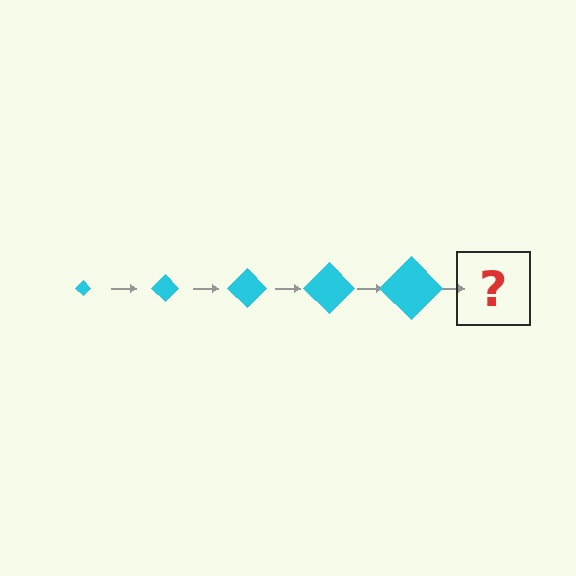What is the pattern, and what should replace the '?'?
The pattern is that the diamond gets progressively larger each step. The '?' should be a cyan diamond, larger than the previous one.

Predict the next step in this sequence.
The next step is a cyan diamond, larger than the previous one.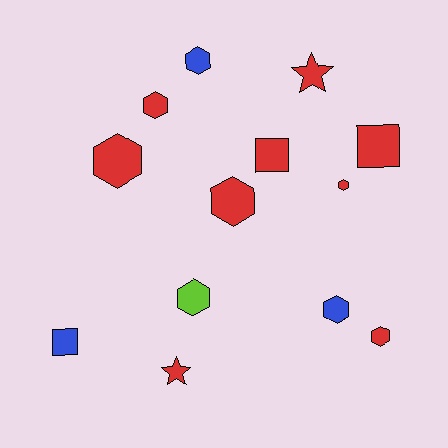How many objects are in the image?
There are 13 objects.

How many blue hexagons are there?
There are 2 blue hexagons.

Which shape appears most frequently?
Hexagon, with 8 objects.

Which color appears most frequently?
Red, with 9 objects.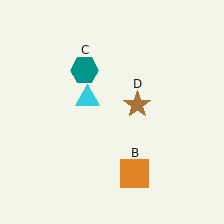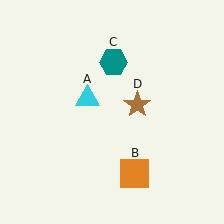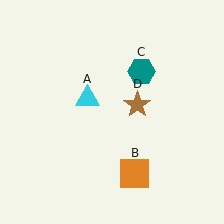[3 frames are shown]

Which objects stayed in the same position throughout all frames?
Cyan triangle (object A) and orange square (object B) and brown star (object D) remained stationary.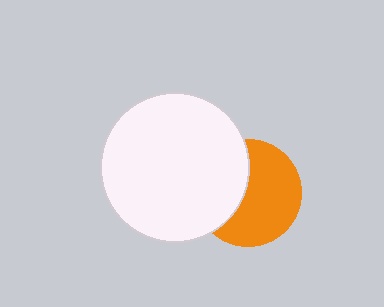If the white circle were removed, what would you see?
You would see the complete orange circle.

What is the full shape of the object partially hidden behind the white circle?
The partially hidden object is an orange circle.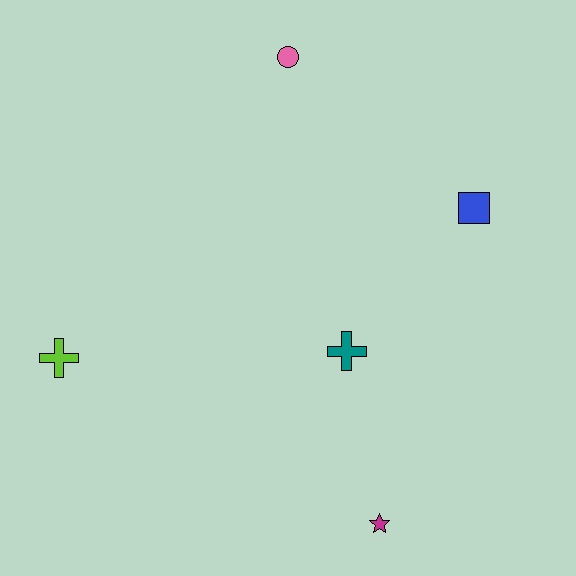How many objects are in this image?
There are 5 objects.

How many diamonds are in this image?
There are no diamonds.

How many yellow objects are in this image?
There are no yellow objects.